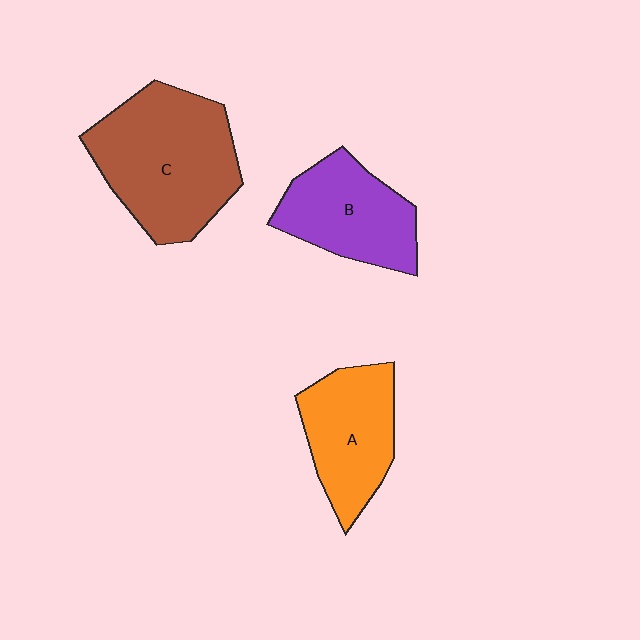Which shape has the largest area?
Shape C (brown).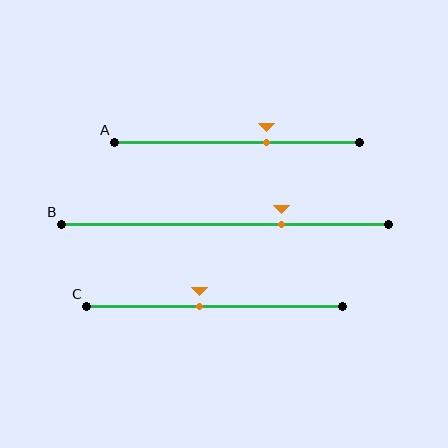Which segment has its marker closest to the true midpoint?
Segment C has its marker closest to the true midpoint.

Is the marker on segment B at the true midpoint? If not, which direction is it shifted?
No, the marker on segment B is shifted to the right by about 17% of the segment length.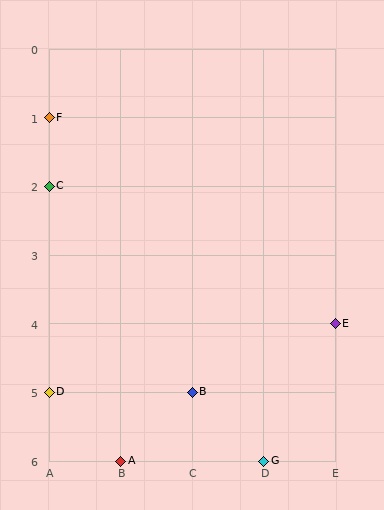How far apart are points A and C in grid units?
Points A and C are 1 column and 4 rows apart (about 4.1 grid units diagonally).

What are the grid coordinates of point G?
Point G is at grid coordinates (D, 6).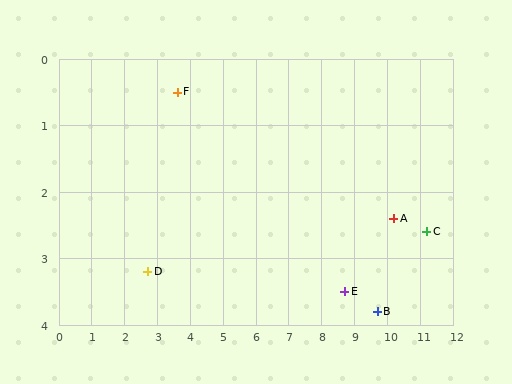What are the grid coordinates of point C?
Point C is at approximately (11.2, 2.6).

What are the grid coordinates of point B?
Point B is at approximately (9.7, 3.8).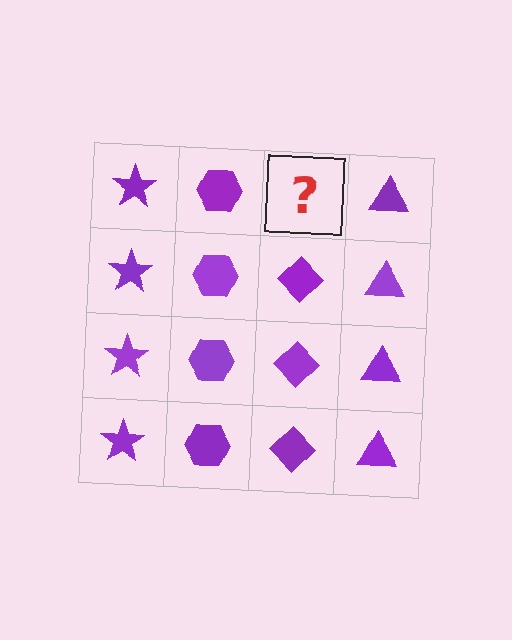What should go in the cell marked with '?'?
The missing cell should contain a purple diamond.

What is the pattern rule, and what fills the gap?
The rule is that each column has a consistent shape. The gap should be filled with a purple diamond.